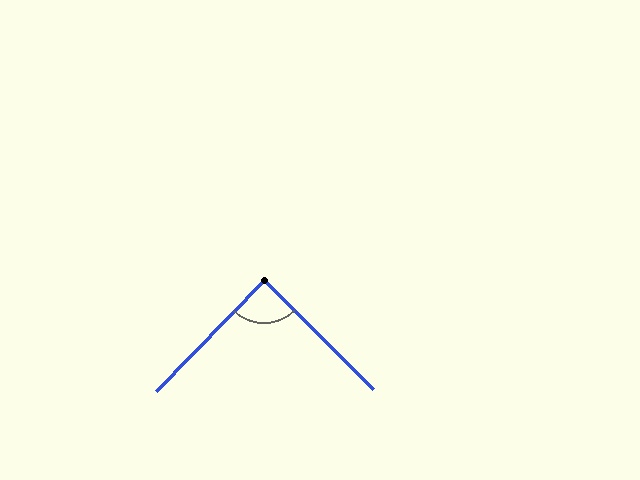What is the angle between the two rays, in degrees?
Approximately 89 degrees.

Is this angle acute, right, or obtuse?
It is approximately a right angle.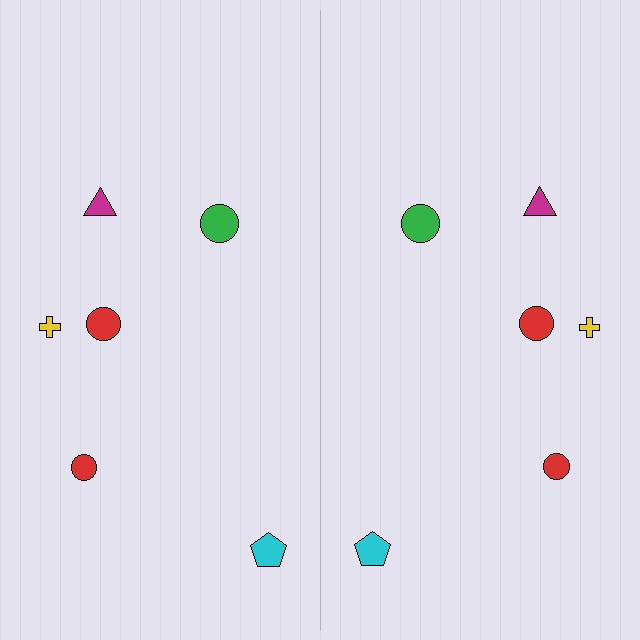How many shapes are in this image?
There are 12 shapes in this image.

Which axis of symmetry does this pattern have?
The pattern has a vertical axis of symmetry running through the center of the image.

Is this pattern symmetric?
Yes, this pattern has bilateral (reflection) symmetry.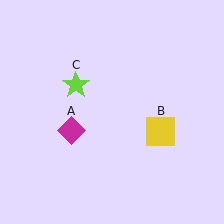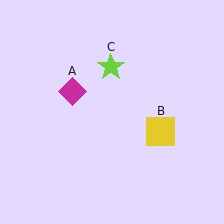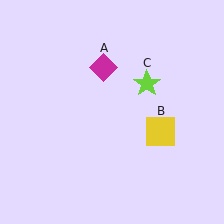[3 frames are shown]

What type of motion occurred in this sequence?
The magenta diamond (object A), lime star (object C) rotated clockwise around the center of the scene.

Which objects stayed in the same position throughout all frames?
Yellow square (object B) remained stationary.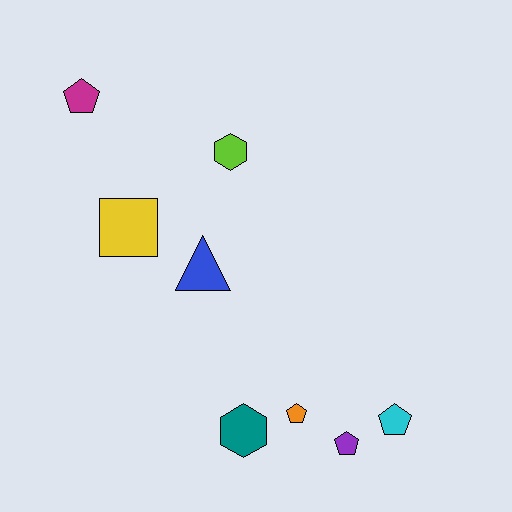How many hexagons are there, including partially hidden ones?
There are 2 hexagons.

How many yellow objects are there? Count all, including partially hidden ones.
There is 1 yellow object.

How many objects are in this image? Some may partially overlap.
There are 8 objects.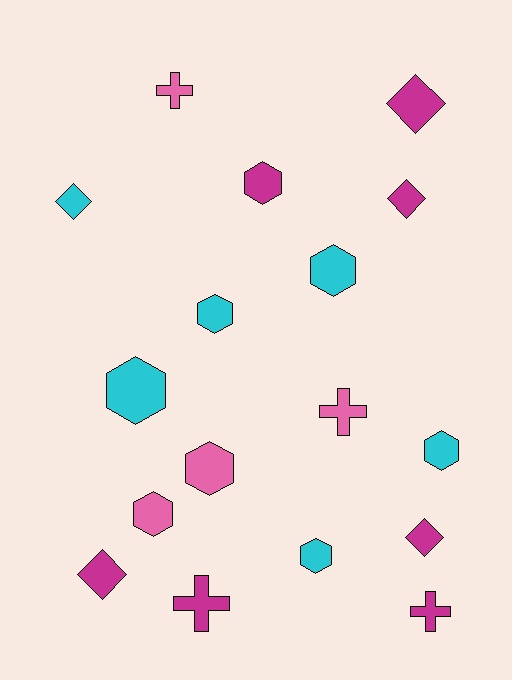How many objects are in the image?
There are 17 objects.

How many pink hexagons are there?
There are 2 pink hexagons.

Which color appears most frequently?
Magenta, with 7 objects.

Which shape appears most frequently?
Hexagon, with 8 objects.